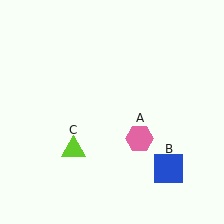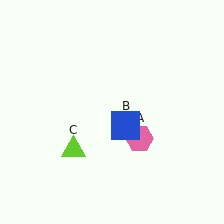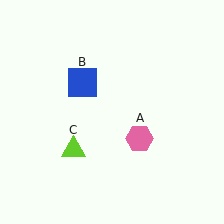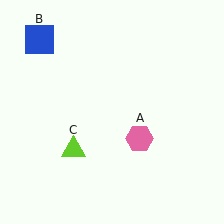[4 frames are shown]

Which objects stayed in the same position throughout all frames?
Pink hexagon (object A) and lime triangle (object C) remained stationary.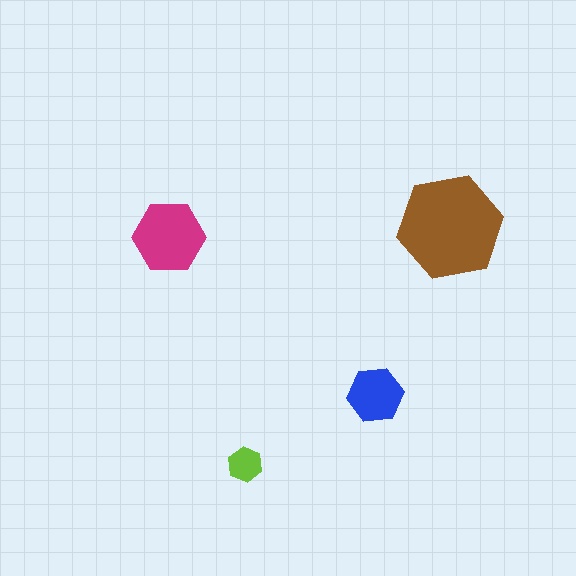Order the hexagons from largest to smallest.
the brown one, the magenta one, the blue one, the lime one.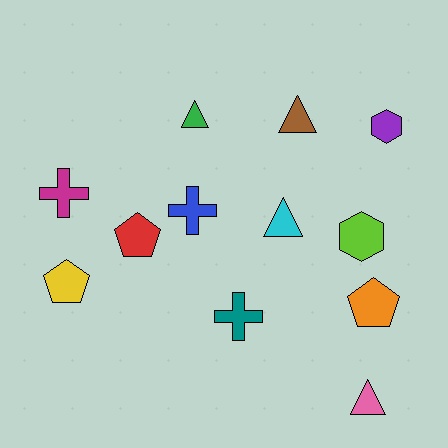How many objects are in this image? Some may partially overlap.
There are 12 objects.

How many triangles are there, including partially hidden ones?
There are 4 triangles.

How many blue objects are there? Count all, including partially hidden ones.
There is 1 blue object.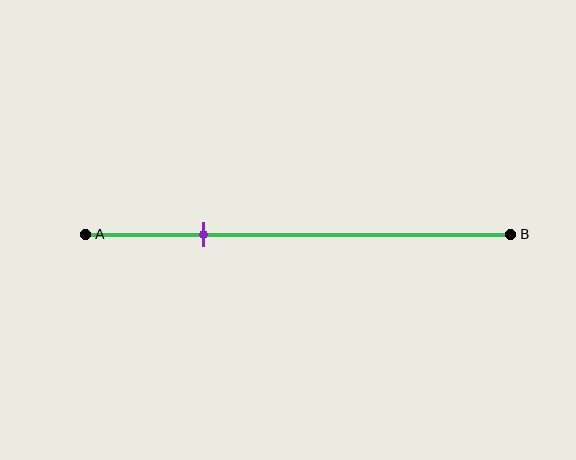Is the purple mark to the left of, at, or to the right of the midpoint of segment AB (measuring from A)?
The purple mark is to the left of the midpoint of segment AB.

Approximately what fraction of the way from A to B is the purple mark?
The purple mark is approximately 30% of the way from A to B.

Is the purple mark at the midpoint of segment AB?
No, the mark is at about 30% from A, not at the 50% midpoint.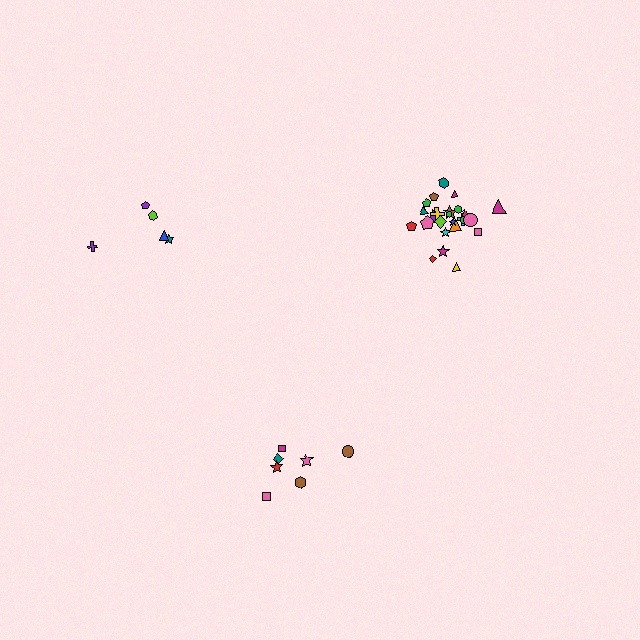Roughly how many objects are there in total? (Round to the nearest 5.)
Roughly 35 objects in total.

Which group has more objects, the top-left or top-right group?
The top-right group.